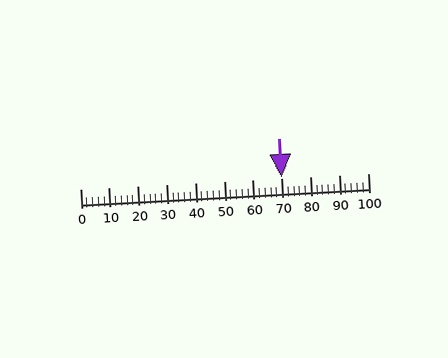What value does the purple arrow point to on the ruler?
The purple arrow points to approximately 70.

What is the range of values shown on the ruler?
The ruler shows values from 0 to 100.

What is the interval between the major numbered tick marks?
The major tick marks are spaced 10 units apart.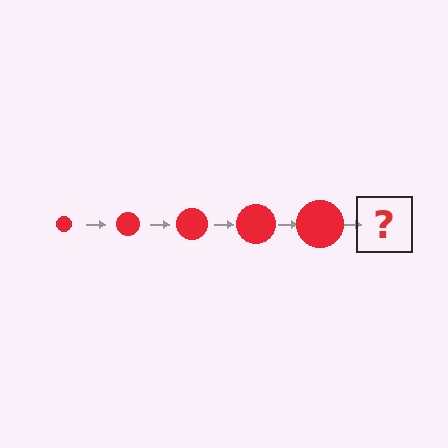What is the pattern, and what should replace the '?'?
The pattern is that the circle gets progressively larger each step. The '?' should be a red circle, larger than the previous one.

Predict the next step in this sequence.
The next step is a red circle, larger than the previous one.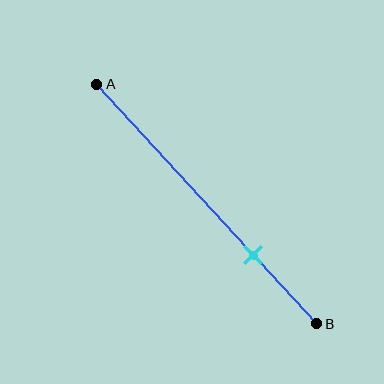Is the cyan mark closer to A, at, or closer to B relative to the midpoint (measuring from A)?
The cyan mark is closer to point B than the midpoint of segment AB.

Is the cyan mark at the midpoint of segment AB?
No, the mark is at about 70% from A, not at the 50% midpoint.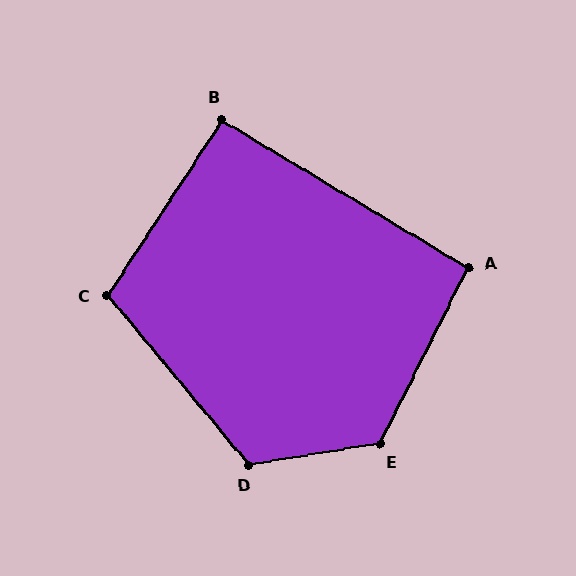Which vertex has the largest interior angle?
E, at approximately 125 degrees.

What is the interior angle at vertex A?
Approximately 95 degrees (approximately right).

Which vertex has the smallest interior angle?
B, at approximately 92 degrees.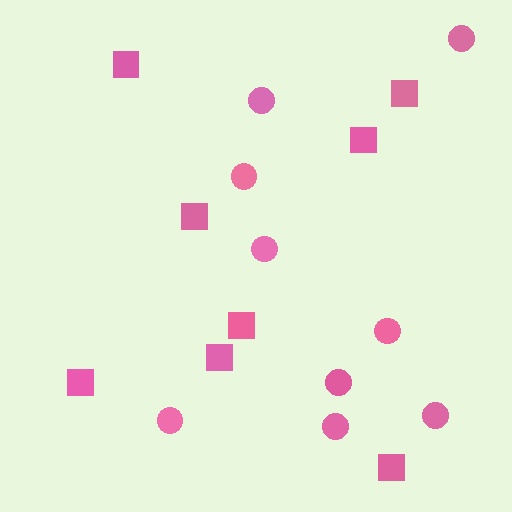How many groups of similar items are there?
There are 2 groups: one group of squares (8) and one group of circles (9).